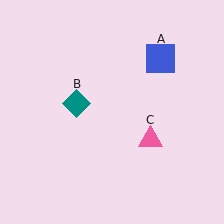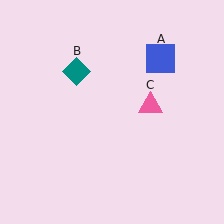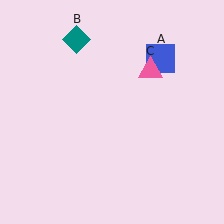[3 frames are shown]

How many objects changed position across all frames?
2 objects changed position: teal diamond (object B), pink triangle (object C).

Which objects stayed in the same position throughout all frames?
Blue square (object A) remained stationary.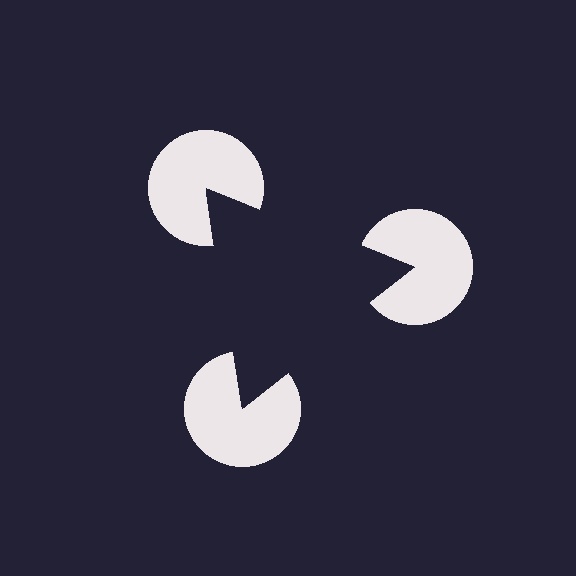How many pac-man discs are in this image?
There are 3 — one at each vertex of the illusory triangle.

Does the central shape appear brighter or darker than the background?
It typically appears slightly darker than the background, even though no actual brightness change is drawn.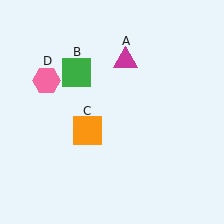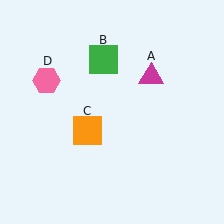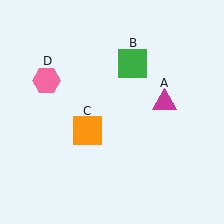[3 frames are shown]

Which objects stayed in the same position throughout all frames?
Orange square (object C) and pink hexagon (object D) remained stationary.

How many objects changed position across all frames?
2 objects changed position: magenta triangle (object A), green square (object B).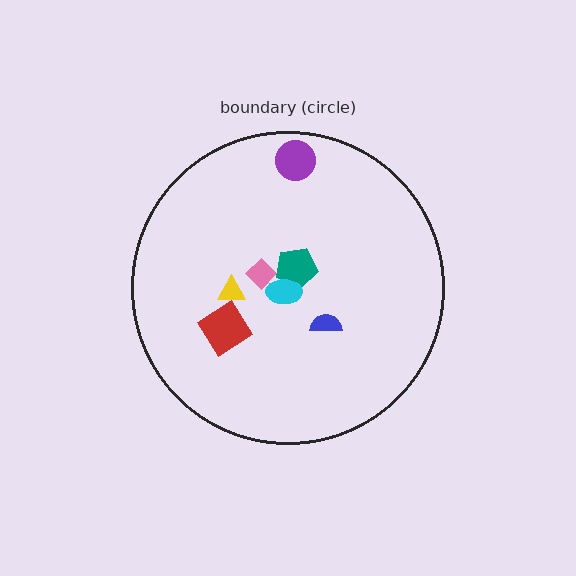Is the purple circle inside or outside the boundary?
Inside.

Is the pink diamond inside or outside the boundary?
Inside.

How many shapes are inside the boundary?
7 inside, 0 outside.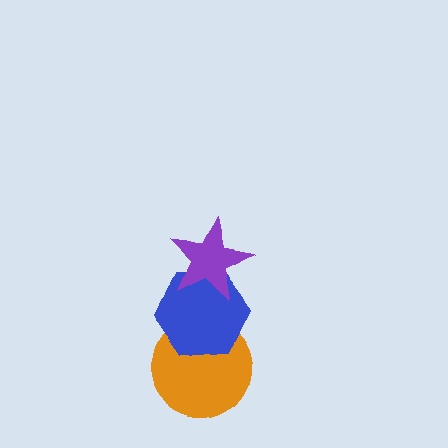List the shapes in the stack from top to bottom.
From top to bottom: the purple star, the blue hexagon, the orange circle.